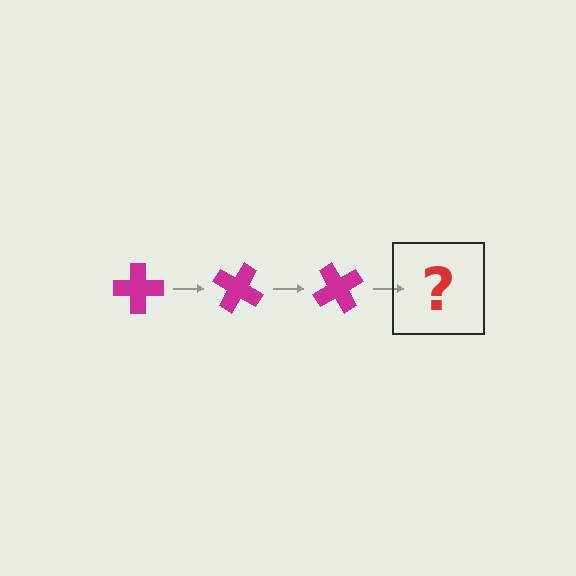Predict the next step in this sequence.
The next step is a magenta cross rotated 90 degrees.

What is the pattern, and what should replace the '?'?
The pattern is that the cross rotates 30 degrees each step. The '?' should be a magenta cross rotated 90 degrees.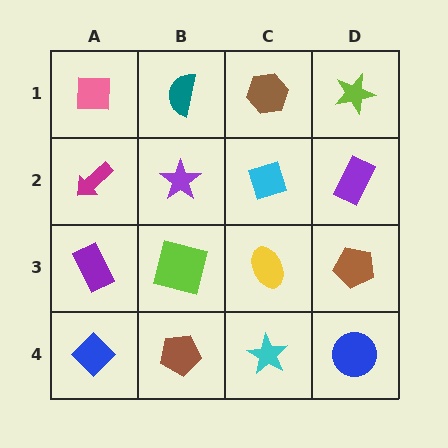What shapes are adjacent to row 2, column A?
A pink square (row 1, column A), a purple rectangle (row 3, column A), a purple star (row 2, column B).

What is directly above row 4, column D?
A brown pentagon.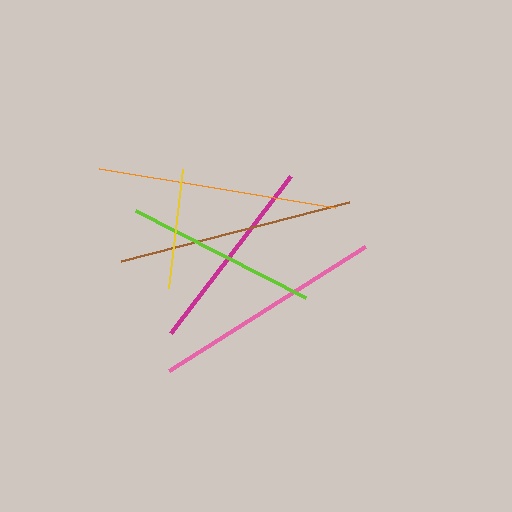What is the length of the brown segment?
The brown segment is approximately 236 pixels long.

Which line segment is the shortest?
The yellow line is the shortest at approximately 120 pixels.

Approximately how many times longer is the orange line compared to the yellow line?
The orange line is approximately 2.0 times the length of the yellow line.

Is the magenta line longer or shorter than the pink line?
The pink line is longer than the magenta line.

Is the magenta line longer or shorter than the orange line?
The orange line is longer than the magenta line.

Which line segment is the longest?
The orange line is the longest at approximately 240 pixels.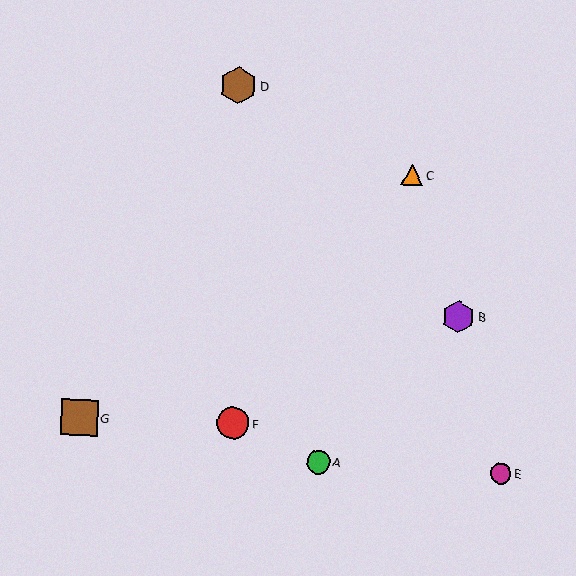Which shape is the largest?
The brown hexagon (labeled D) is the largest.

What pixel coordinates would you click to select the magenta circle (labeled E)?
Click at (501, 474) to select the magenta circle E.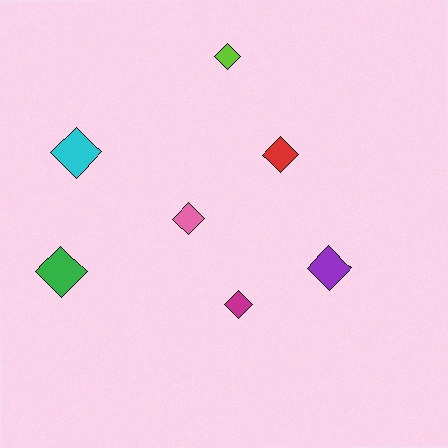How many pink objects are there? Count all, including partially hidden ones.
There is 1 pink object.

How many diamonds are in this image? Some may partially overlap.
There are 7 diamonds.